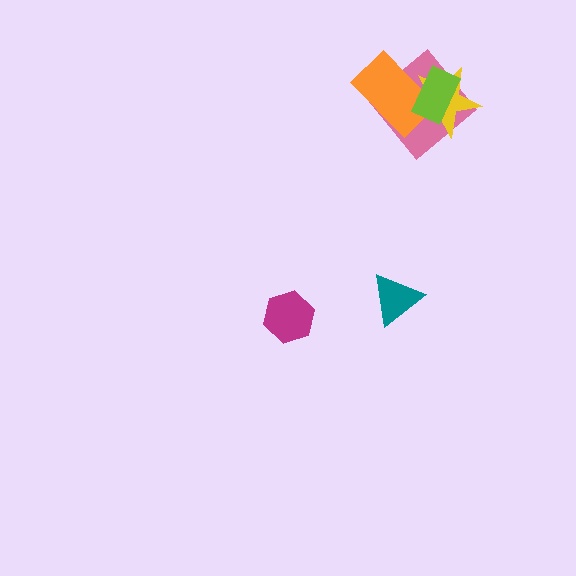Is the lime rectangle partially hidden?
No, no other shape covers it.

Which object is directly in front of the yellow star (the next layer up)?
The orange rectangle is directly in front of the yellow star.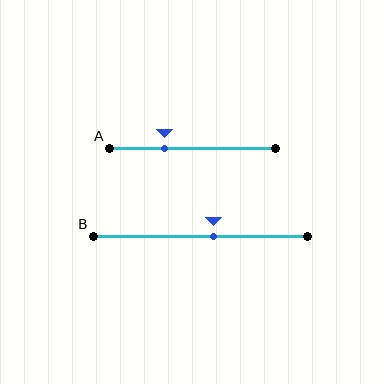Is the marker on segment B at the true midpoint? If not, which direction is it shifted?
No, the marker on segment B is shifted to the right by about 6% of the segment length.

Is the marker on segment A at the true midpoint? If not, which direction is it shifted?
No, the marker on segment A is shifted to the left by about 17% of the segment length.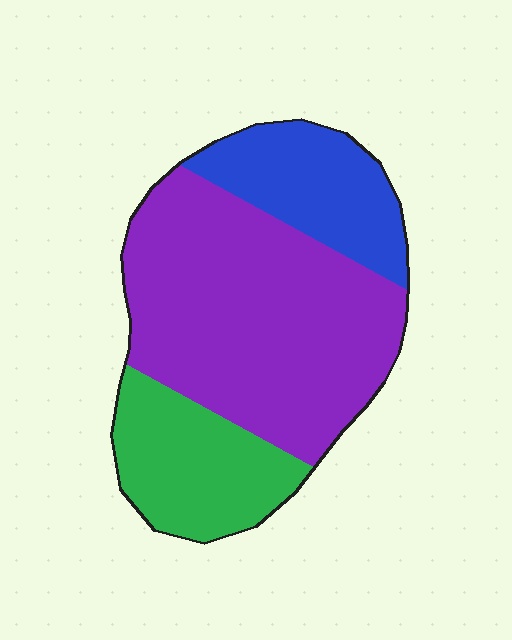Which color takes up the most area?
Purple, at roughly 55%.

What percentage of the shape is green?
Green takes up between a sixth and a third of the shape.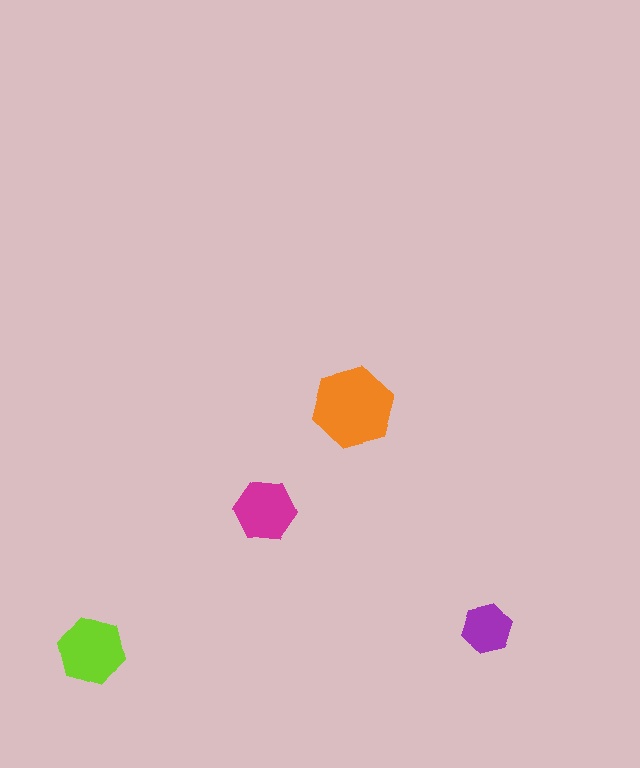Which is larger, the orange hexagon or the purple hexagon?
The orange one.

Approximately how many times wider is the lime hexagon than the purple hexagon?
About 1.5 times wider.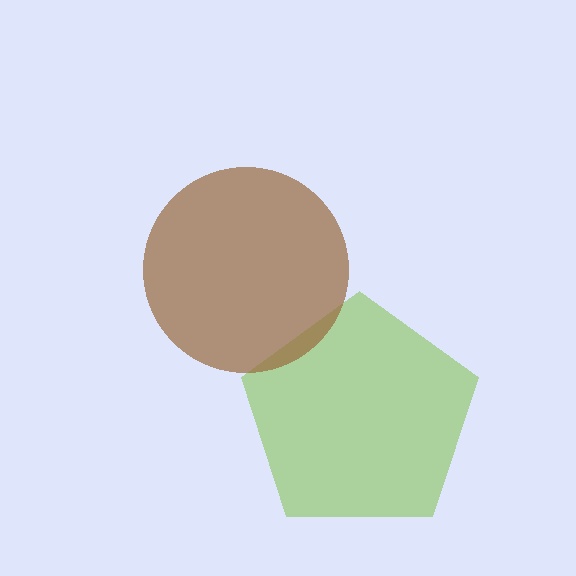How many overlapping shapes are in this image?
There are 2 overlapping shapes in the image.